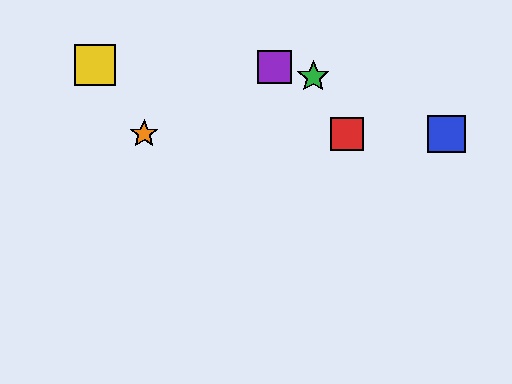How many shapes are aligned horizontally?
3 shapes (the red square, the blue square, the orange star) are aligned horizontally.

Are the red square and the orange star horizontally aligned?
Yes, both are at y≈134.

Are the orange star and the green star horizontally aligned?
No, the orange star is at y≈134 and the green star is at y≈77.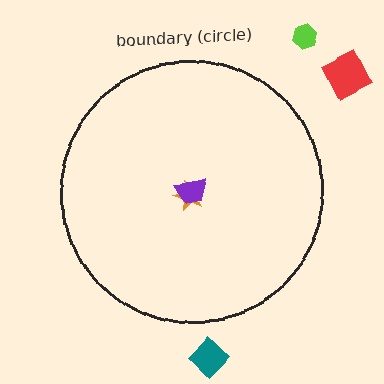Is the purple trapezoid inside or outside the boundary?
Inside.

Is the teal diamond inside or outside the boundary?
Outside.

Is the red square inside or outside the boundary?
Outside.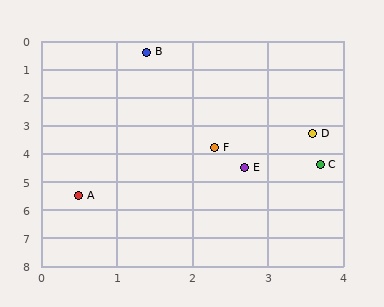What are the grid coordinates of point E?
Point E is at approximately (2.7, 4.5).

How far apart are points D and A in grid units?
Points D and A are about 3.8 grid units apart.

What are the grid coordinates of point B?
Point B is at approximately (1.4, 0.4).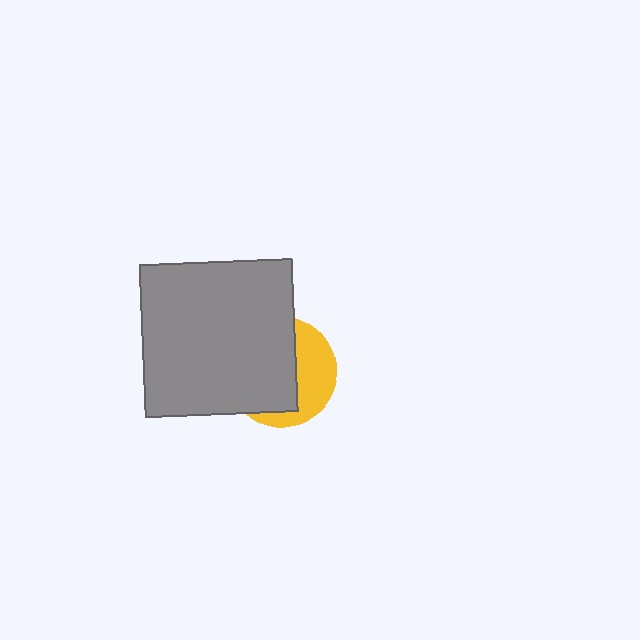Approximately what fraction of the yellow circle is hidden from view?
Roughly 62% of the yellow circle is hidden behind the gray square.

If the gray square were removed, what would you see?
You would see the complete yellow circle.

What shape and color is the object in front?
The object in front is a gray square.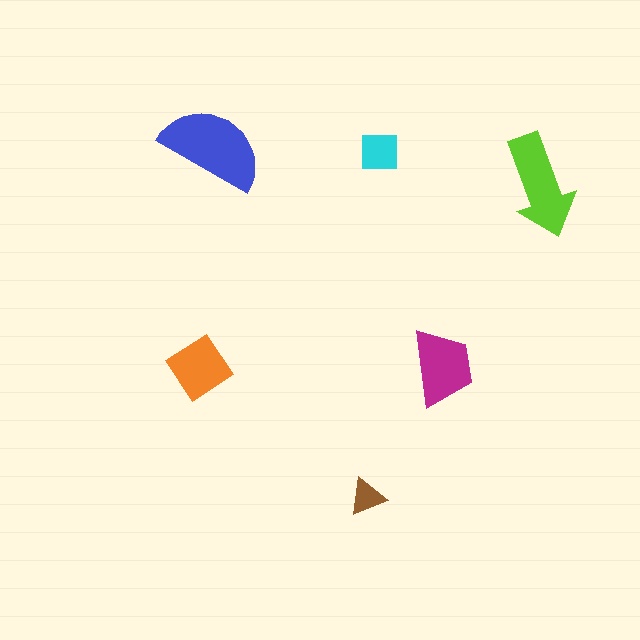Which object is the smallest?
The brown triangle.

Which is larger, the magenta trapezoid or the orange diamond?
The magenta trapezoid.